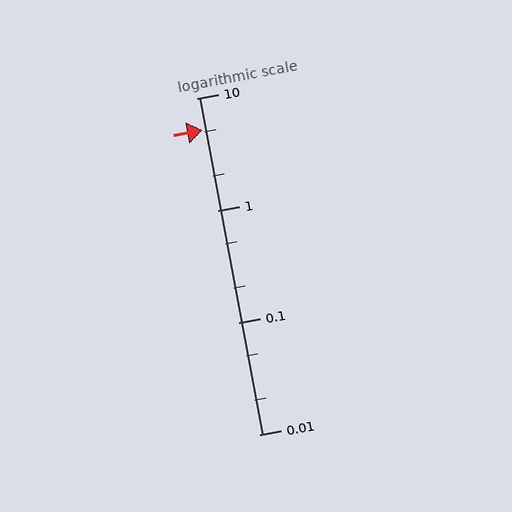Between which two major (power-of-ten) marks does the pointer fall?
The pointer is between 1 and 10.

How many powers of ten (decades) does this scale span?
The scale spans 3 decades, from 0.01 to 10.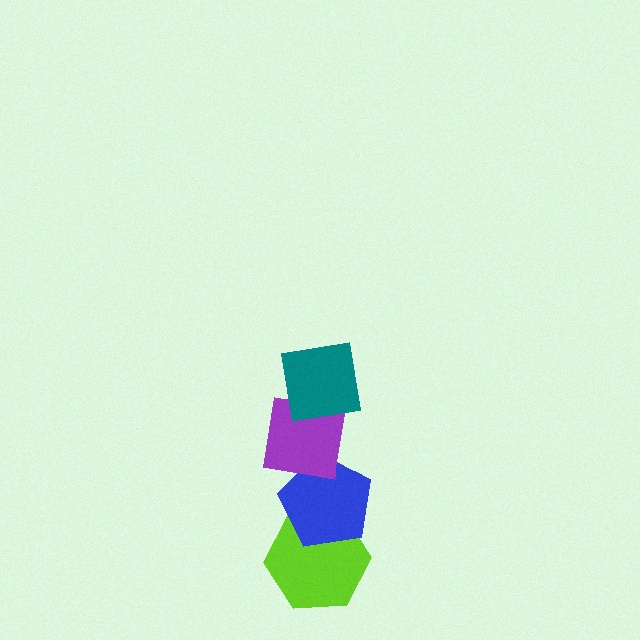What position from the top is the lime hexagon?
The lime hexagon is 4th from the top.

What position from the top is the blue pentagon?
The blue pentagon is 3rd from the top.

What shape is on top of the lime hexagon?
The blue pentagon is on top of the lime hexagon.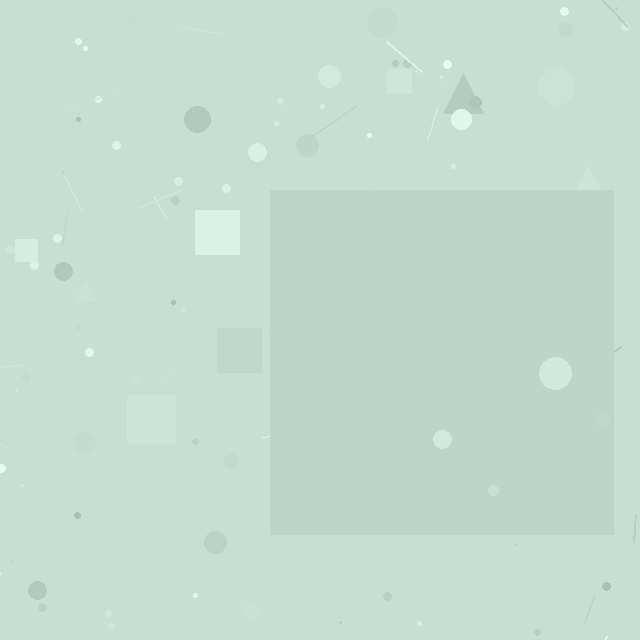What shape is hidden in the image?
A square is hidden in the image.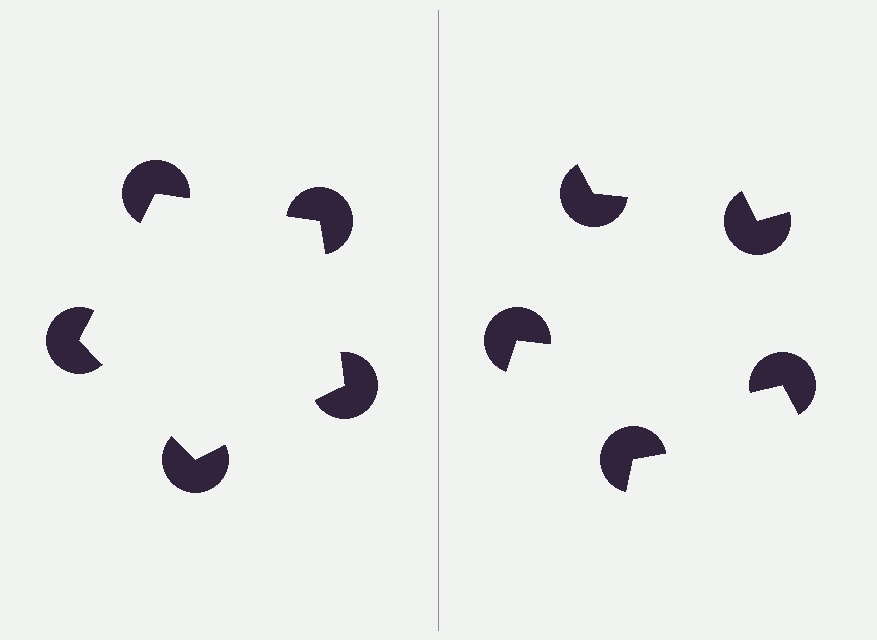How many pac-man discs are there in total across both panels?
10 — 5 on each side.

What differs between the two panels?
The pac-man discs are positioned identically on both sides; only the wedge orientations differ. On the left they align to a pentagon; on the right they are misaligned.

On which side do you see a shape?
An illusory pentagon appears on the left side. On the right side the wedge cuts are rotated, so no coherent shape forms.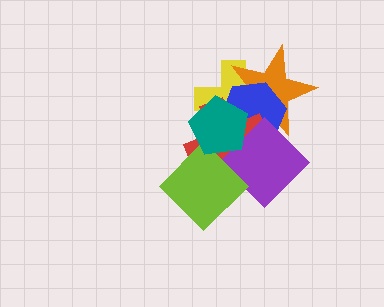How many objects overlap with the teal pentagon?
6 objects overlap with the teal pentagon.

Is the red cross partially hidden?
Yes, it is partially covered by another shape.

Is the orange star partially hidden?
Yes, it is partially covered by another shape.